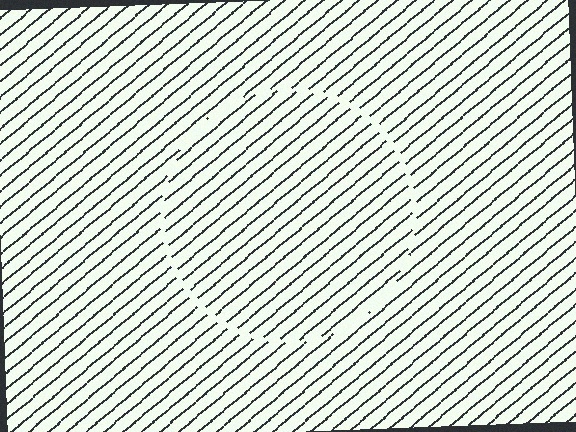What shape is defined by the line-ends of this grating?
An illusory circle. The interior of the shape contains the same grating, shifted by half a period — the contour is defined by the phase discontinuity where line-ends from the inner and outer gratings abut.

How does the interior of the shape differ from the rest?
The interior of the shape contains the same grating, shifted by half a period — the contour is defined by the phase discontinuity where line-ends from the inner and outer gratings abut.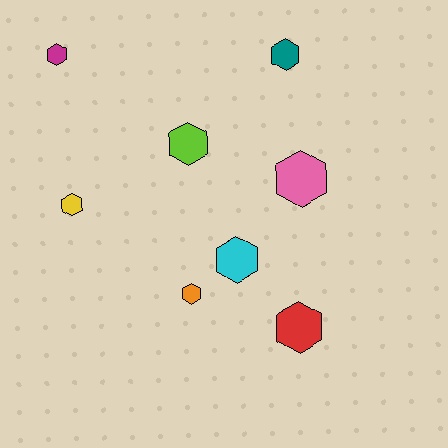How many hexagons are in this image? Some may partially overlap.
There are 8 hexagons.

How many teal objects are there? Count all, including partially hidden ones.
There is 1 teal object.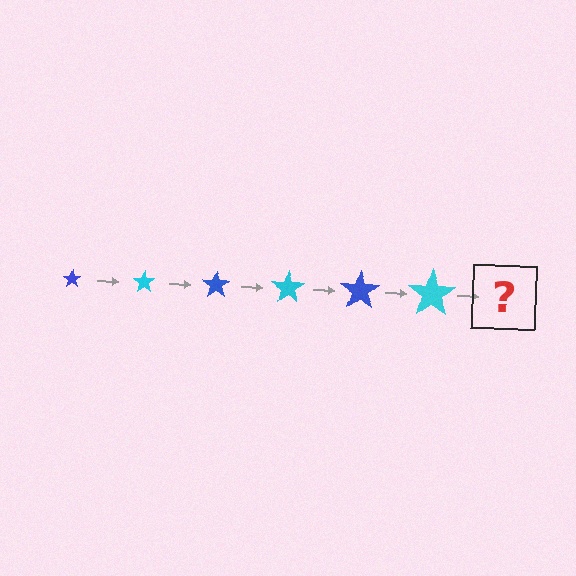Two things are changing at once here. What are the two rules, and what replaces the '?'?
The two rules are that the star grows larger each step and the color cycles through blue and cyan. The '?' should be a blue star, larger than the previous one.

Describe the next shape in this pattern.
It should be a blue star, larger than the previous one.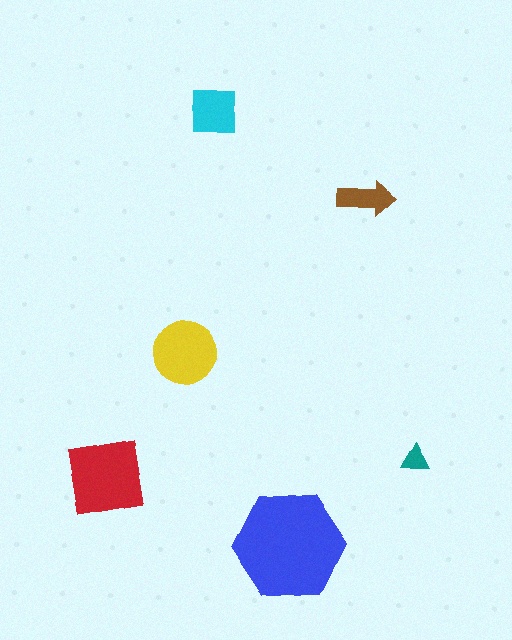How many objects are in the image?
There are 6 objects in the image.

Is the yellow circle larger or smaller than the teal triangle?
Larger.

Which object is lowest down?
The blue hexagon is bottommost.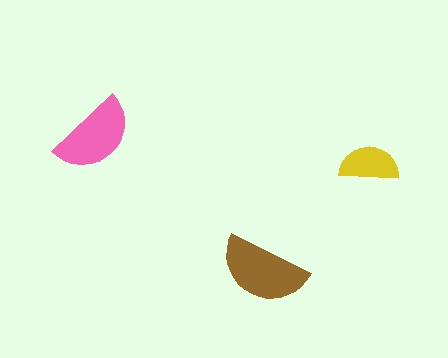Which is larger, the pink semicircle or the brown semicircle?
The brown one.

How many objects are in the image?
There are 3 objects in the image.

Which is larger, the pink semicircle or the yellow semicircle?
The pink one.